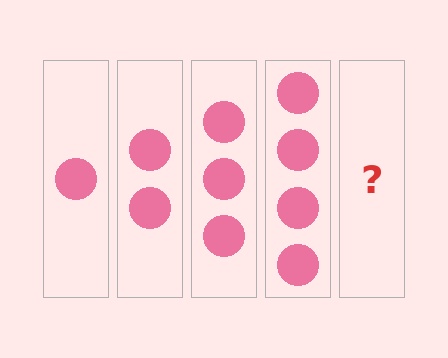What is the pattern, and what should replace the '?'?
The pattern is that each step adds one more circle. The '?' should be 5 circles.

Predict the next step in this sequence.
The next step is 5 circles.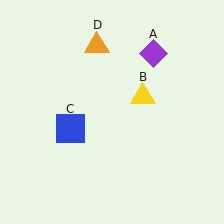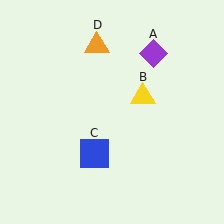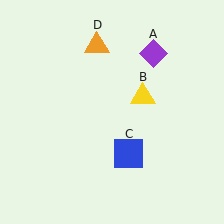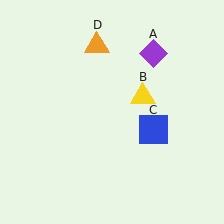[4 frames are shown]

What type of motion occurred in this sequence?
The blue square (object C) rotated counterclockwise around the center of the scene.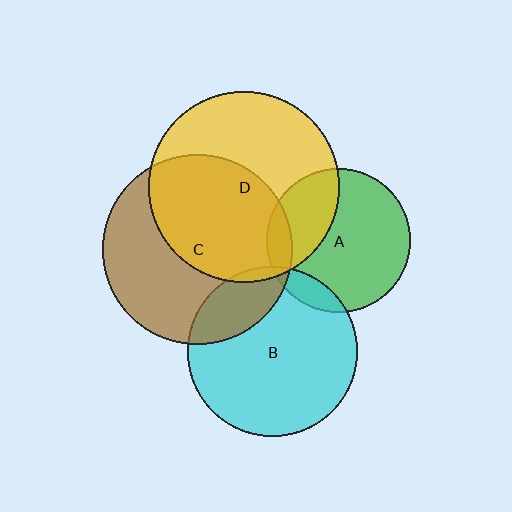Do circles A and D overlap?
Yes.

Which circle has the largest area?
Circle D (yellow).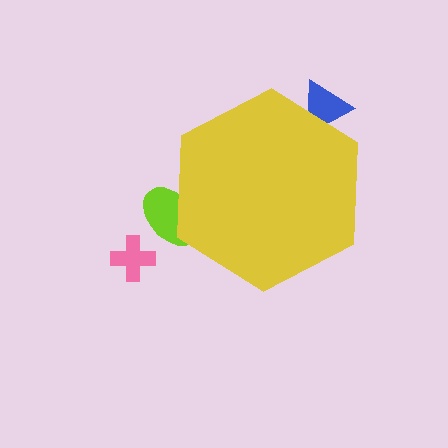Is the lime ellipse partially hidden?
Yes, the lime ellipse is partially hidden behind the yellow hexagon.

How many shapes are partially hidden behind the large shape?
2 shapes are partially hidden.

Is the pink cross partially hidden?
No, the pink cross is fully visible.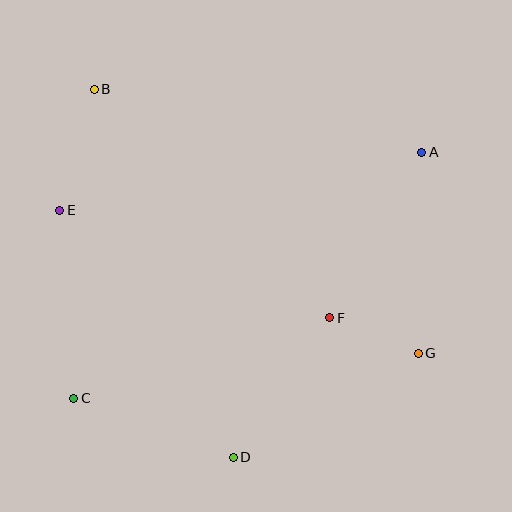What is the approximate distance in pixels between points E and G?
The distance between E and G is approximately 386 pixels.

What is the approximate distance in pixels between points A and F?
The distance between A and F is approximately 189 pixels.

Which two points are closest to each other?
Points F and G are closest to each other.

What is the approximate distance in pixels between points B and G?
The distance between B and G is approximately 418 pixels.